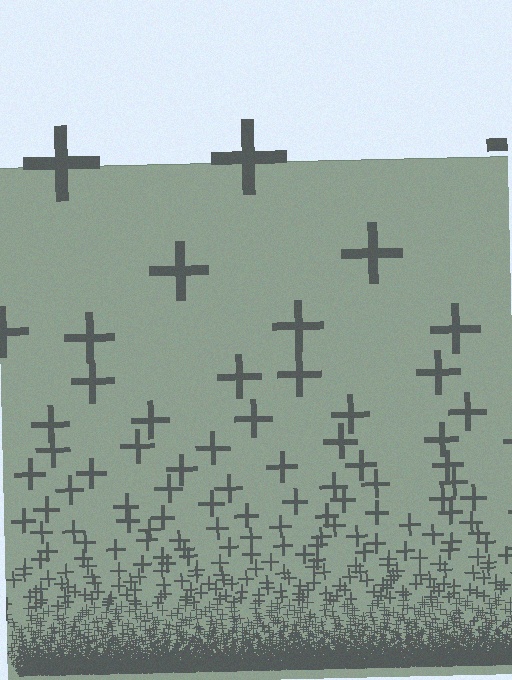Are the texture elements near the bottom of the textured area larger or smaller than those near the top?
Smaller. The gradient is inverted — elements near the bottom are smaller and denser.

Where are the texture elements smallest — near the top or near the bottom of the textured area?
Near the bottom.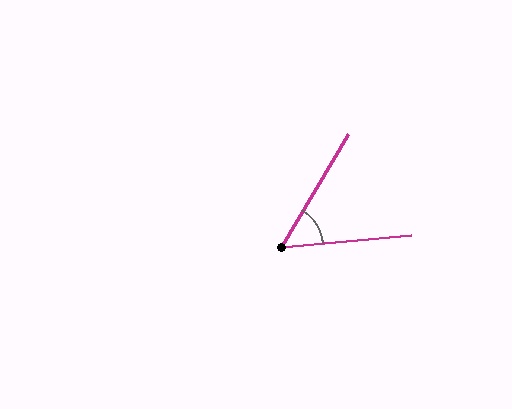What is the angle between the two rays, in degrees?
Approximately 54 degrees.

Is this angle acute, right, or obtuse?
It is acute.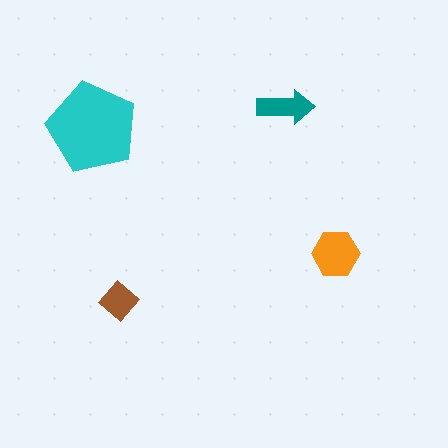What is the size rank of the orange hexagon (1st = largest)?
2nd.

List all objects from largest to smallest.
The cyan pentagon, the orange hexagon, the teal arrow, the brown diamond.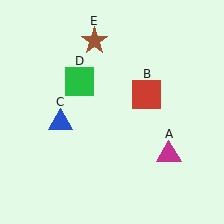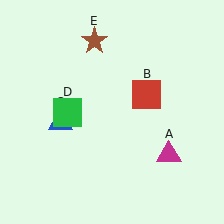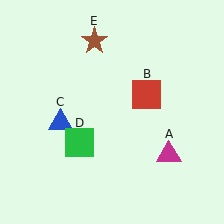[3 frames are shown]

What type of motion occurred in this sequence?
The green square (object D) rotated counterclockwise around the center of the scene.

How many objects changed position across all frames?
1 object changed position: green square (object D).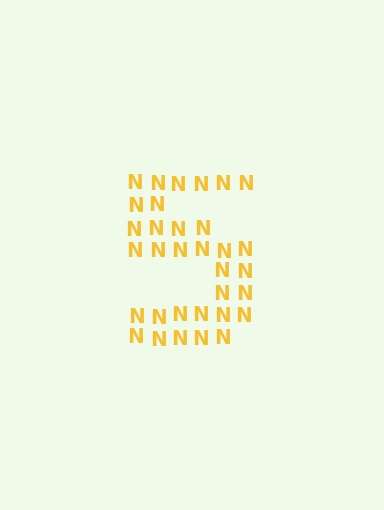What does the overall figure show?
The overall figure shows the digit 5.